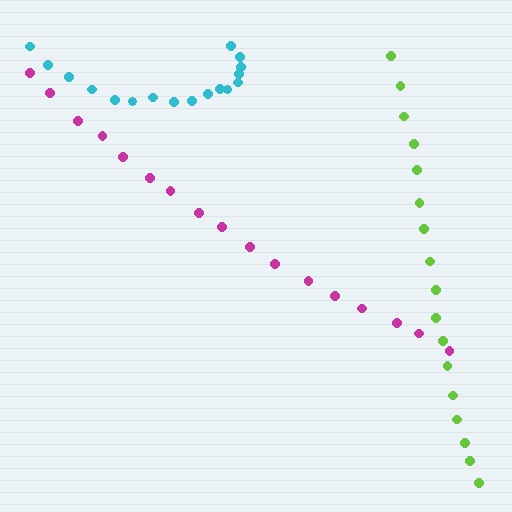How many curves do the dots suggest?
There are 3 distinct paths.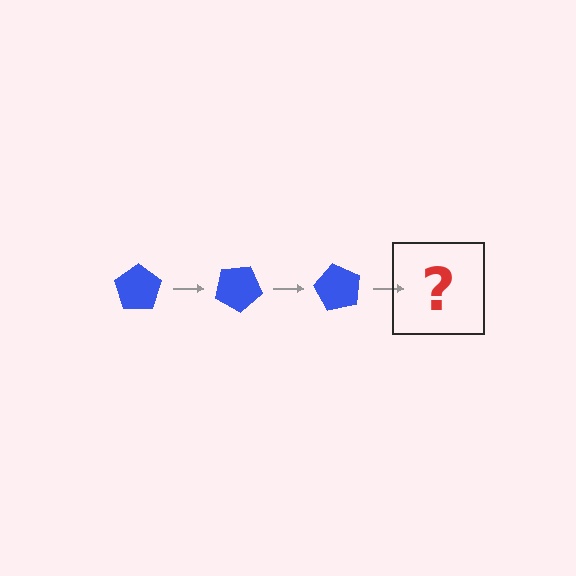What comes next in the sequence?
The next element should be a blue pentagon rotated 90 degrees.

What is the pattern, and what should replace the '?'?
The pattern is that the pentagon rotates 30 degrees each step. The '?' should be a blue pentagon rotated 90 degrees.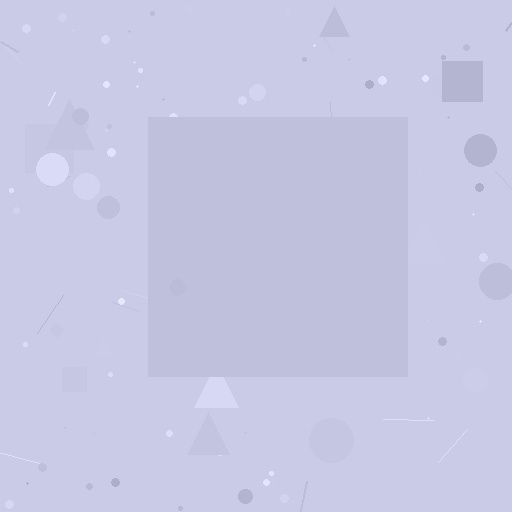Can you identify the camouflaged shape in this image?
The camouflaged shape is a square.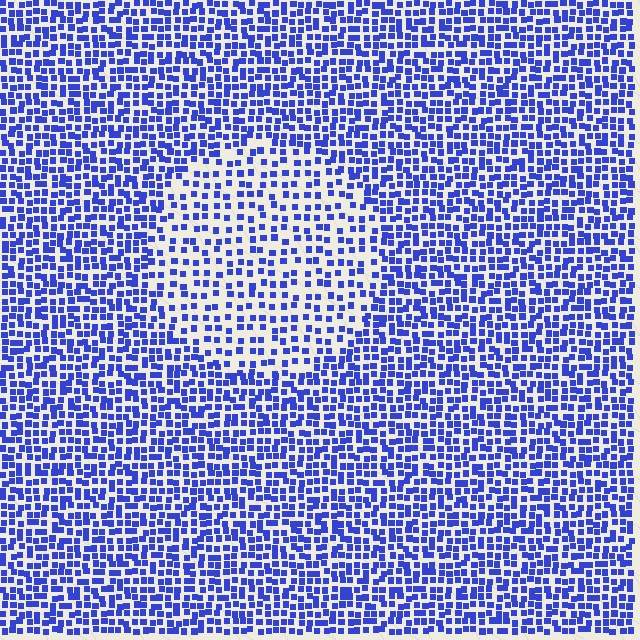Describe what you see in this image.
The image contains small blue elements arranged at two different densities. A circle-shaped region is visible where the elements are less densely packed than the surrounding area.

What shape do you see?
I see a circle.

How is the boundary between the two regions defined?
The boundary is defined by a change in element density (approximately 1.8x ratio). All elements are the same color, size, and shape.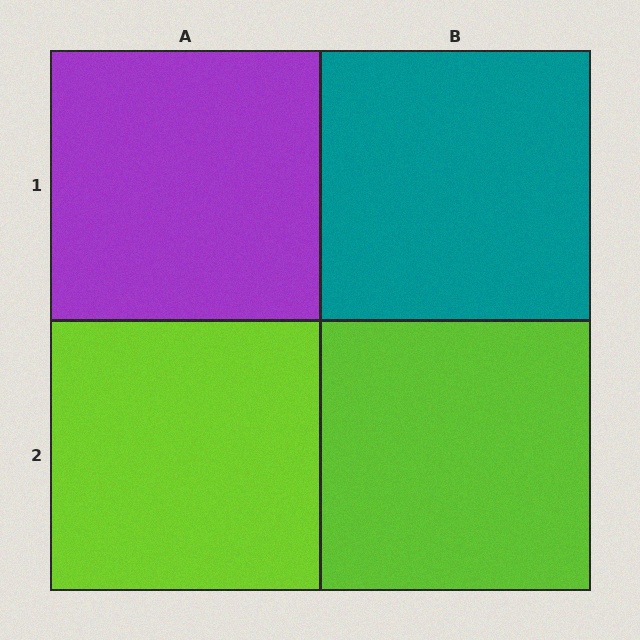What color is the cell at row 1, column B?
Teal.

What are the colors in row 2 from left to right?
Lime, lime.